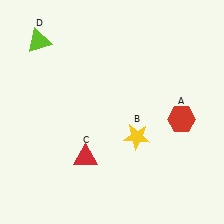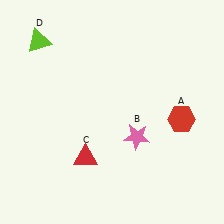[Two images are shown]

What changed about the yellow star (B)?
In Image 1, B is yellow. In Image 2, it changed to pink.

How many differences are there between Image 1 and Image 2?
There is 1 difference between the two images.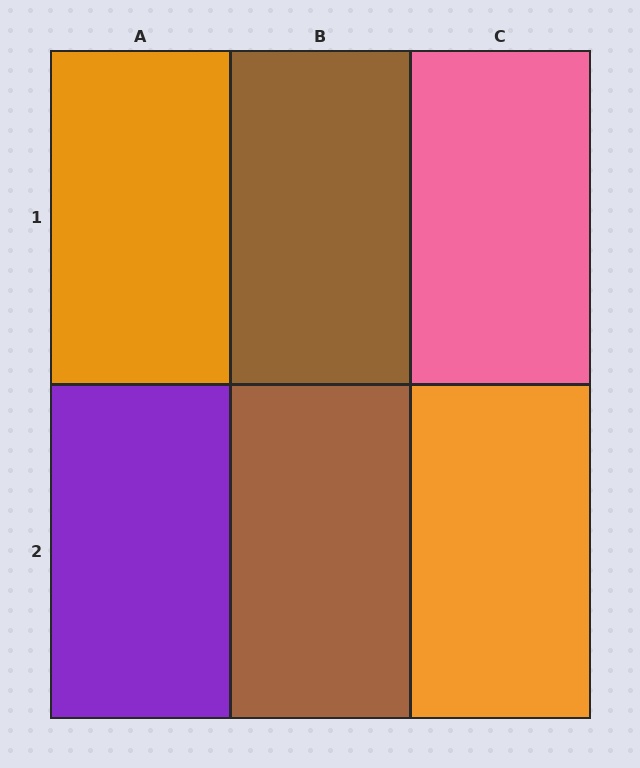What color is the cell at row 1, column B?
Brown.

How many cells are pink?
1 cell is pink.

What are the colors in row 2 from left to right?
Purple, brown, orange.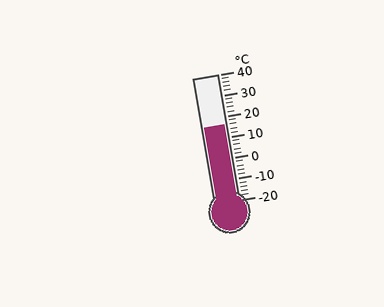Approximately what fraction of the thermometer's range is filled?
The thermometer is filled to approximately 60% of its range.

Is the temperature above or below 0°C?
The temperature is above 0°C.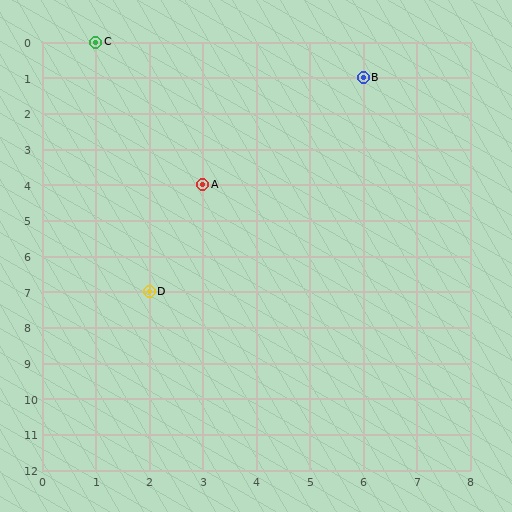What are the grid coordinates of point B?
Point B is at grid coordinates (6, 1).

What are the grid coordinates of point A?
Point A is at grid coordinates (3, 4).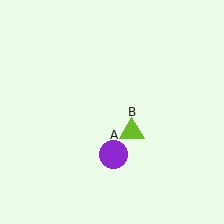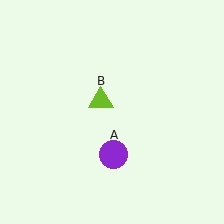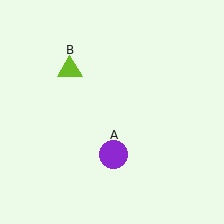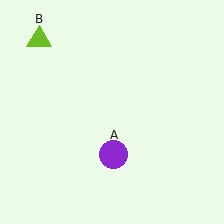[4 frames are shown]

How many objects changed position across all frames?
1 object changed position: lime triangle (object B).